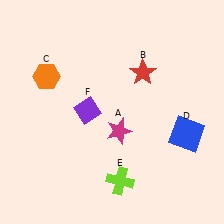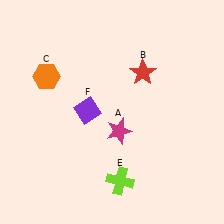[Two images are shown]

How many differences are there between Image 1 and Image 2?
There is 1 difference between the two images.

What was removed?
The blue square (D) was removed in Image 2.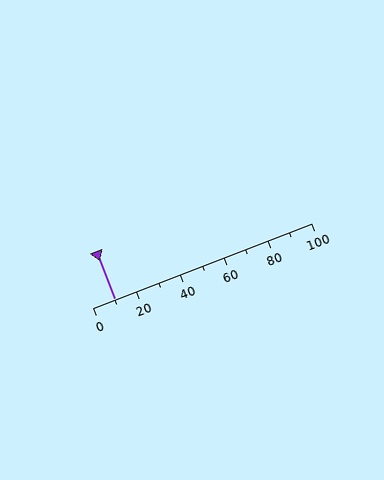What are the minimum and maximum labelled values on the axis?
The axis runs from 0 to 100.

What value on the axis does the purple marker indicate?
The marker indicates approximately 10.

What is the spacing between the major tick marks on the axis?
The major ticks are spaced 20 apart.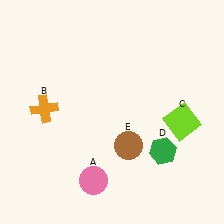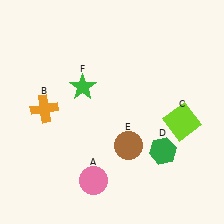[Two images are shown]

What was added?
A green star (F) was added in Image 2.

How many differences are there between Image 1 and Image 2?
There is 1 difference between the two images.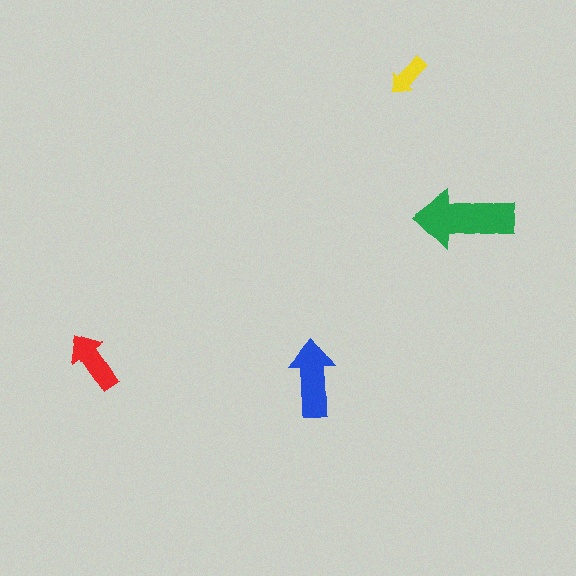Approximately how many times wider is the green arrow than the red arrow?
About 1.5 times wider.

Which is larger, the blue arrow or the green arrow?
The green one.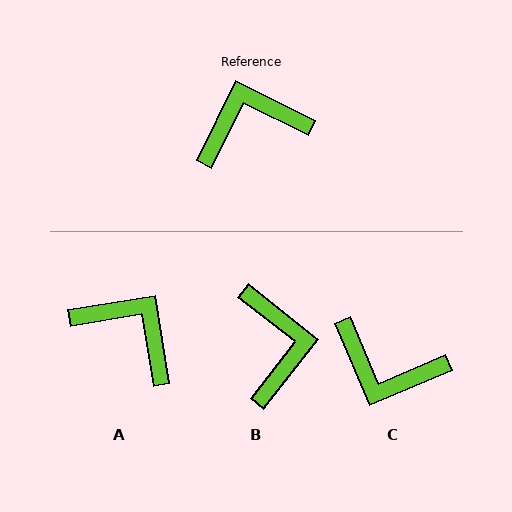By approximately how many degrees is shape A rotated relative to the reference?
Approximately 54 degrees clockwise.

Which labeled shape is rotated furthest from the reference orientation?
C, about 140 degrees away.